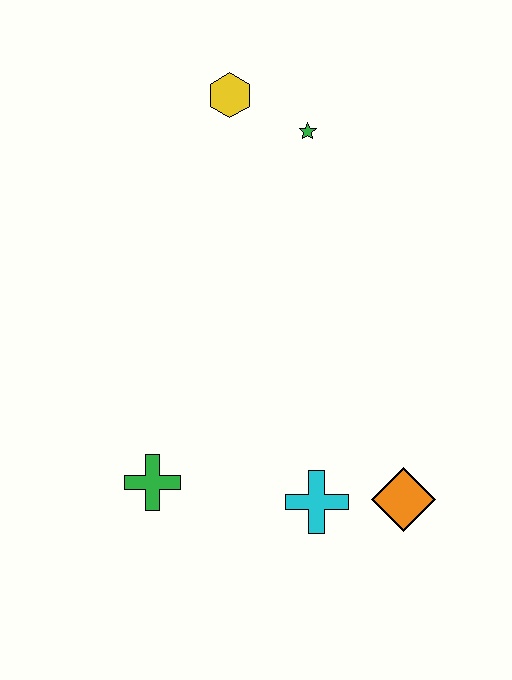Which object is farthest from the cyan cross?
The yellow hexagon is farthest from the cyan cross.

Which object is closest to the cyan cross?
The orange diamond is closest to the cyan cross.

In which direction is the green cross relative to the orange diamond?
The green cross is to the left of the orange diamond.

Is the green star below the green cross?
No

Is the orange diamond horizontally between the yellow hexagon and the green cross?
No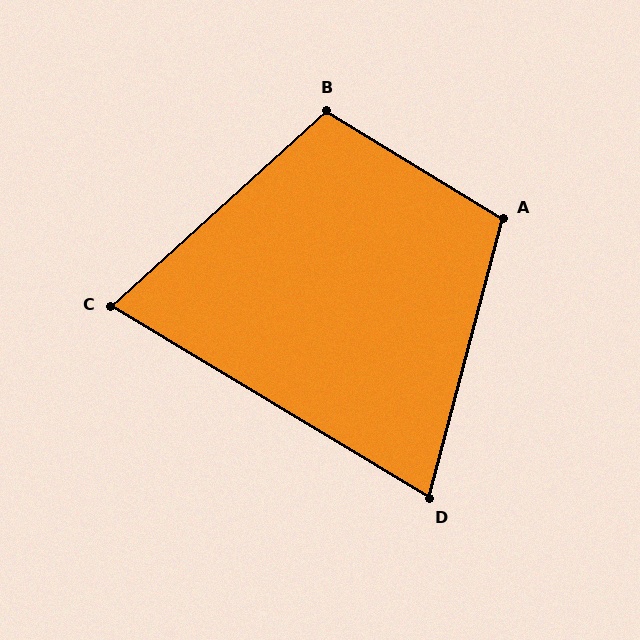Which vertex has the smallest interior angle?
C, at approximately 73 degrees.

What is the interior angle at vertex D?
Approximately 74 degrees (acute).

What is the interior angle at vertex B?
Approximately 106 degrees (obtuse).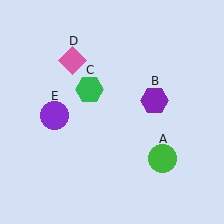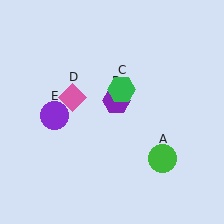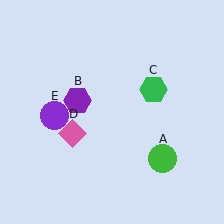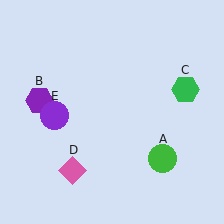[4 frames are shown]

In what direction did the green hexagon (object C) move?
The green hexagon (object C) moved right.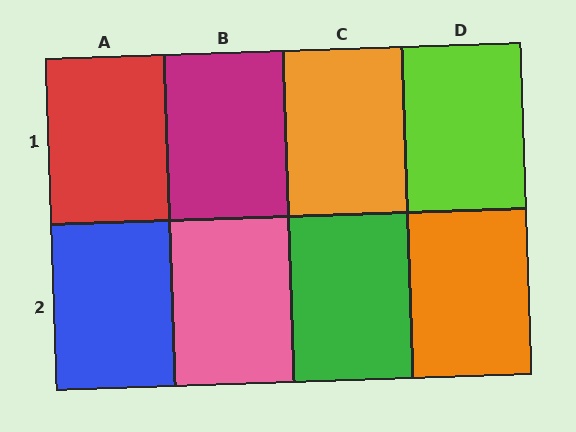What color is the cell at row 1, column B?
Magenta.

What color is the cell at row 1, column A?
Red.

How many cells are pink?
1 cell is pink.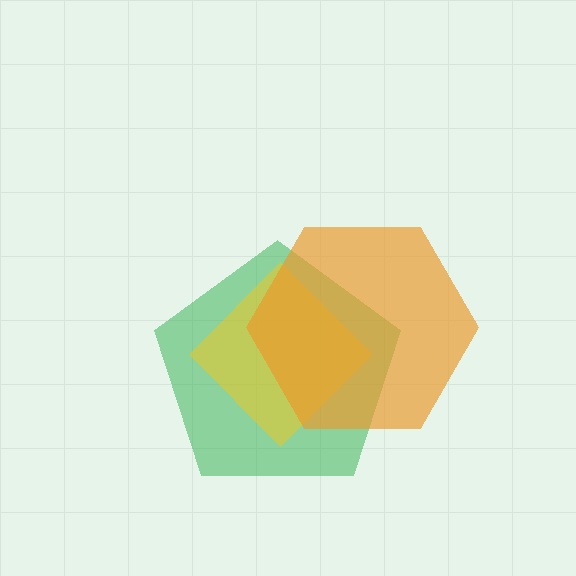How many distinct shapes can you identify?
There are 3 distinct shapes: a green pentagon, a yellow diamond, an orange hexagon.